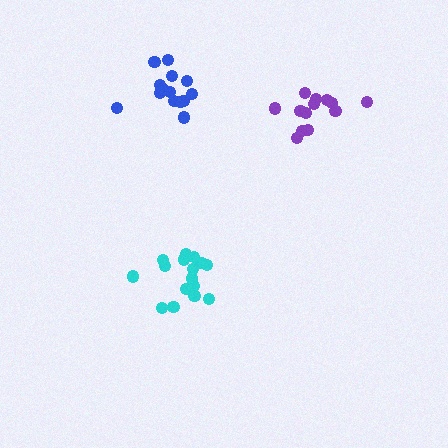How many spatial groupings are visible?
There are 3 spatial groupings.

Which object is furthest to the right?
The purple cluster is rightmost.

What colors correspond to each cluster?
The clusters are colored: purple, blue, cyan.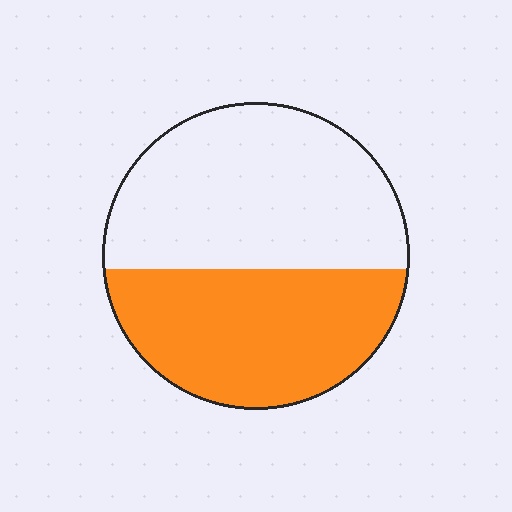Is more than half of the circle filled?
No.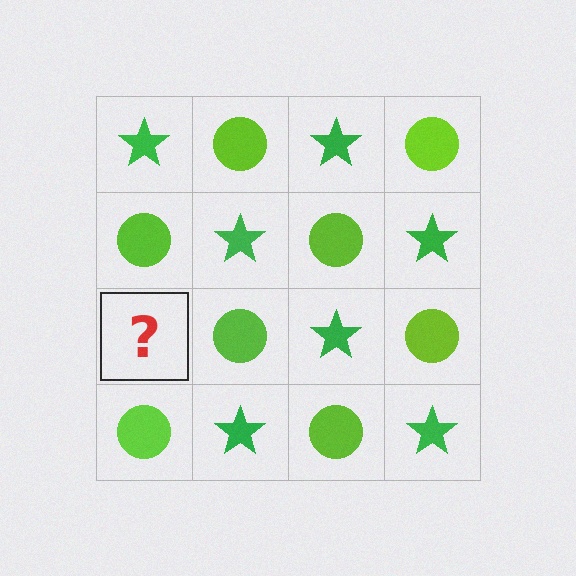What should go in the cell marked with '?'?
The missing cell should contain a green star.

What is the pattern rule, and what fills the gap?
The rule is that it alternates green star and lime circle in a checkerboard pattern. The gap should be filled with a green star.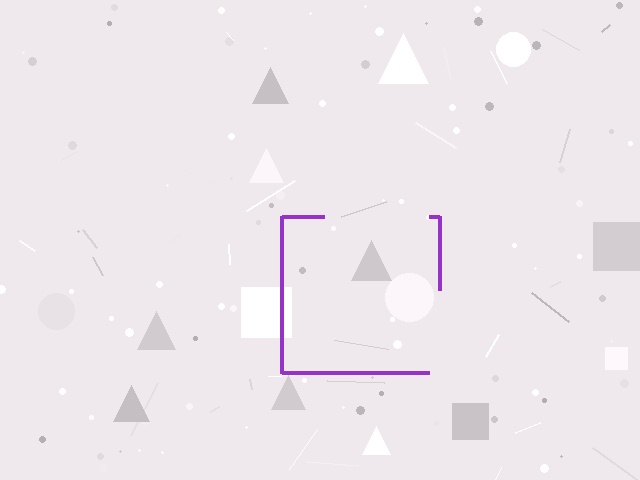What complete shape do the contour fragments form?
The contour fragments form a square.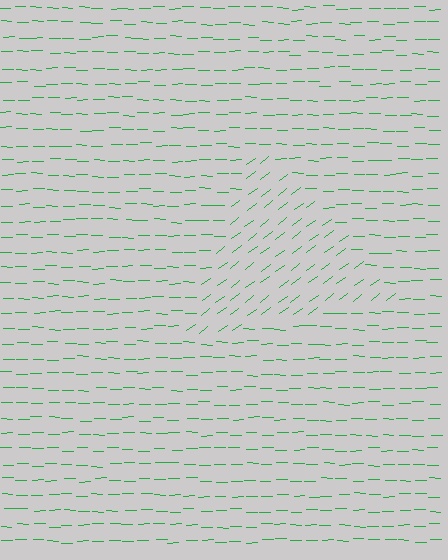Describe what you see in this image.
The image is filled with small green line segments. A triangle region in the image has lines oriented differently from the surrounding lines, creating a visible texture boundary.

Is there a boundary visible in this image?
Yes, there is a texture boundary formed by a change in line orientation.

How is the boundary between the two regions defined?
The boundary is defined purely by a change in line orientation (approximately 37 degrees difference). All lines are the same color and thickness.